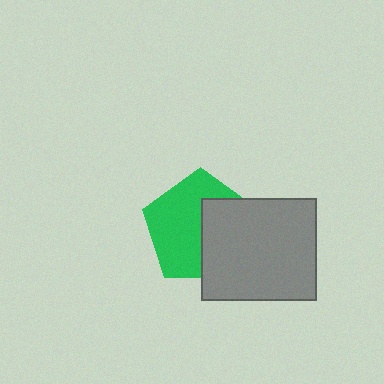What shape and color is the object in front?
The object in front is a gray rectangle.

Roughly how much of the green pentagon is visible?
About half of it is visible (roughly 58%).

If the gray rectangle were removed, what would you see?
You would see the complete green pentagon.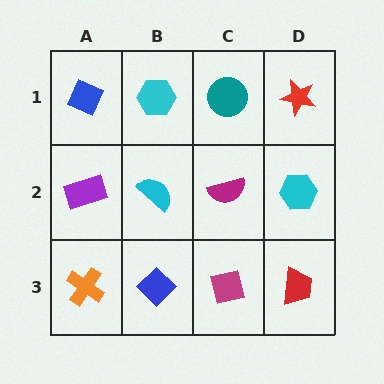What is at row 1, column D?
A red star.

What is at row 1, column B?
A cyan hexagon.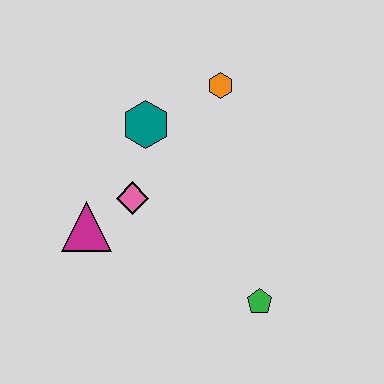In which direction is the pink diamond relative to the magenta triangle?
The pink diamond is to the right of the magenta triangle.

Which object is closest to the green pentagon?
The pink diamond is closest to the green pentagon.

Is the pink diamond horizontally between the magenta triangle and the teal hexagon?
Yes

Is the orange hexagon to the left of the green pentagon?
Yes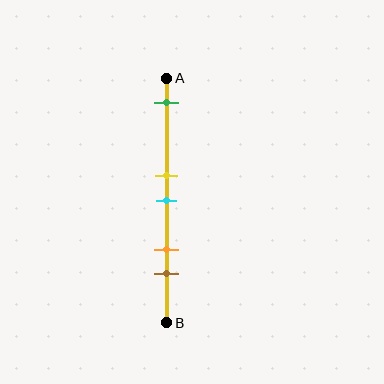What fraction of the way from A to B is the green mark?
The green mark is approximately 10% (0.1) of the way from A to B.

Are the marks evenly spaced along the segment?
No, the marks are not evenly spaced.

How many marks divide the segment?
There are 5 marks dividing the segment.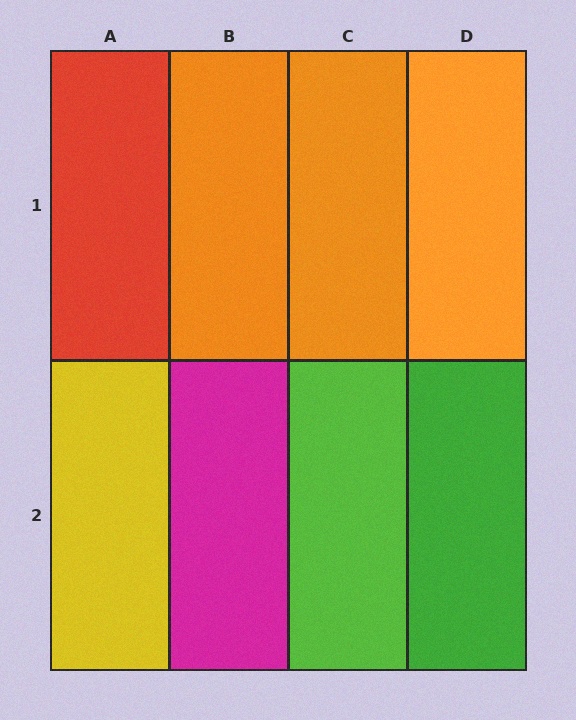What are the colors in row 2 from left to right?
Yellow, magenta, lime, green.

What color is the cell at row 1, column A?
Red.